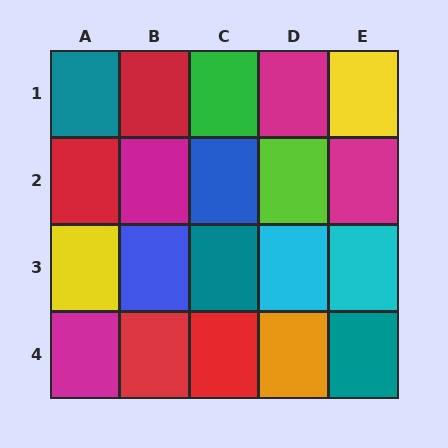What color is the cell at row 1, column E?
Yellow.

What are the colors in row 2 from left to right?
Red, magenta, blue, lime, magenta.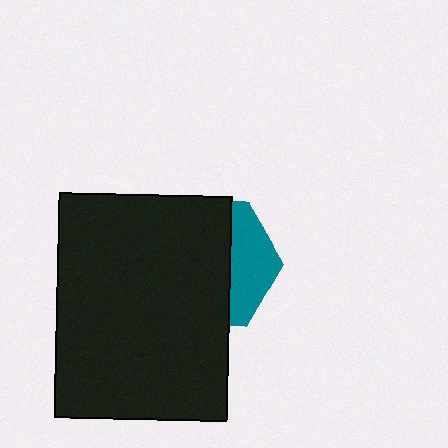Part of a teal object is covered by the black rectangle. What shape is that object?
It is a hexagon.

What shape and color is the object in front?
The object in front is a black rectangle.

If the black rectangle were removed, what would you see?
You would see the complete teal hexagon.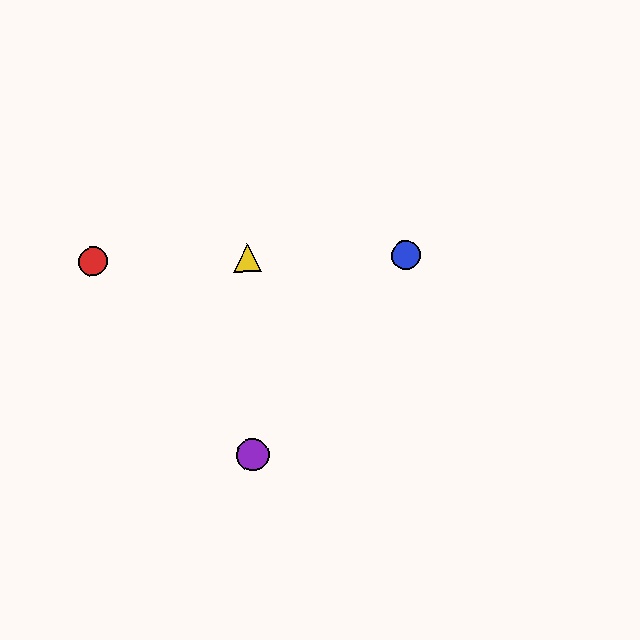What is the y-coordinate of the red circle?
The red circle is at y≈261.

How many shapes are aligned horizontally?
4 shapes (the red circle, the blue circle, the green triangle, the yellow triangle) are aligned horizontally.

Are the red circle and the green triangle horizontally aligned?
Yes, both are at y≈261.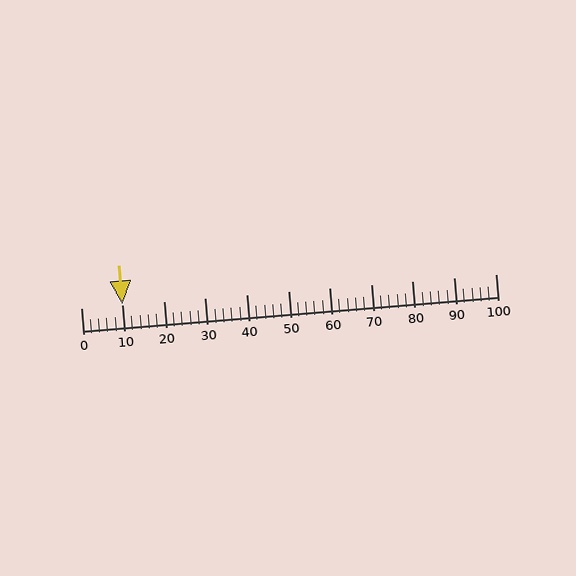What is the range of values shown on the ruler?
The ruler shows values from 0 to 100.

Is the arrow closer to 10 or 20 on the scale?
The arrow is closer to 10.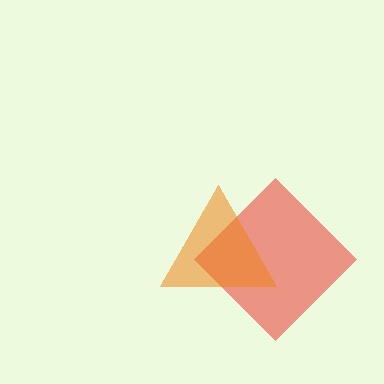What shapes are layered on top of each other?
The layered shapes are: a red diamond, an orange triangle.